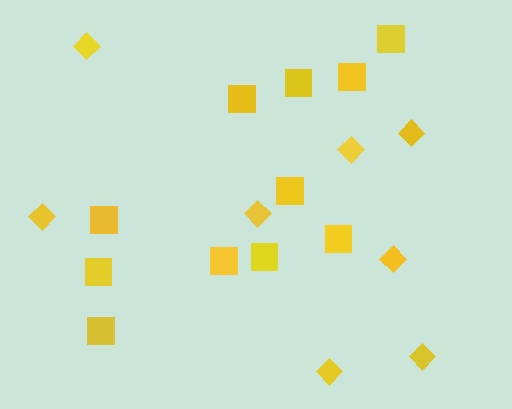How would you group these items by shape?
There are 2 groups: one group of squares (11) and one group of diamonds (8).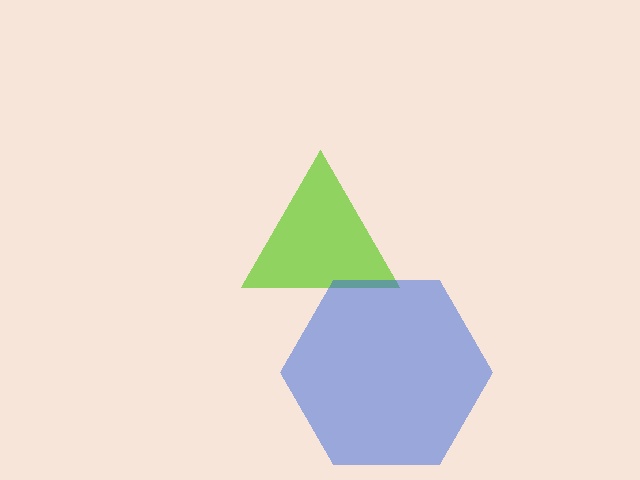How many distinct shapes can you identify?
There are 2 distinct shapes: a lime triangle, a blue hexagon.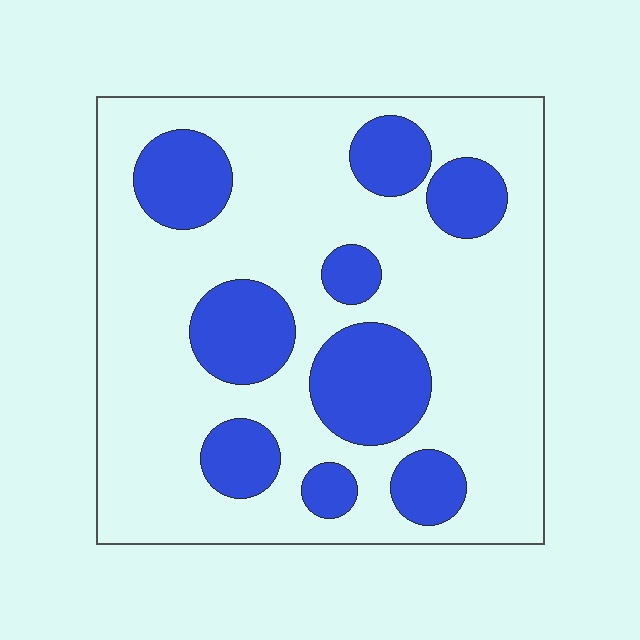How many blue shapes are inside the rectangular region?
9.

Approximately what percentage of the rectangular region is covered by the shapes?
Approximately 25%.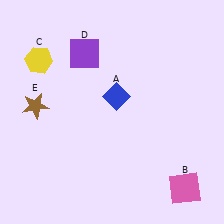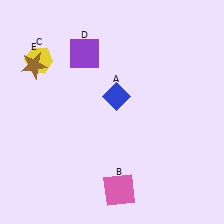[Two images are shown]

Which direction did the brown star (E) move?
The brown star (E) moved up.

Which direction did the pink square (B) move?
The pink square (B) moved left.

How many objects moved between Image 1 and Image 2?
2 objects moved between the two images.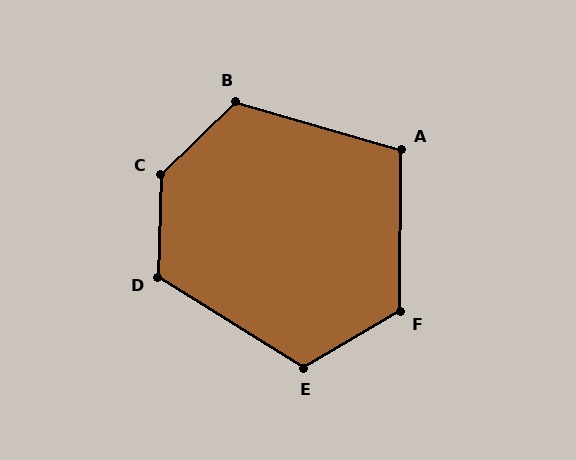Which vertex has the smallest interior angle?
A, at approximately 106 degrees.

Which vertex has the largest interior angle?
C, at approximately 136 degrees.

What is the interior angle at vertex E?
Approximately 118 degrees (obtuse).